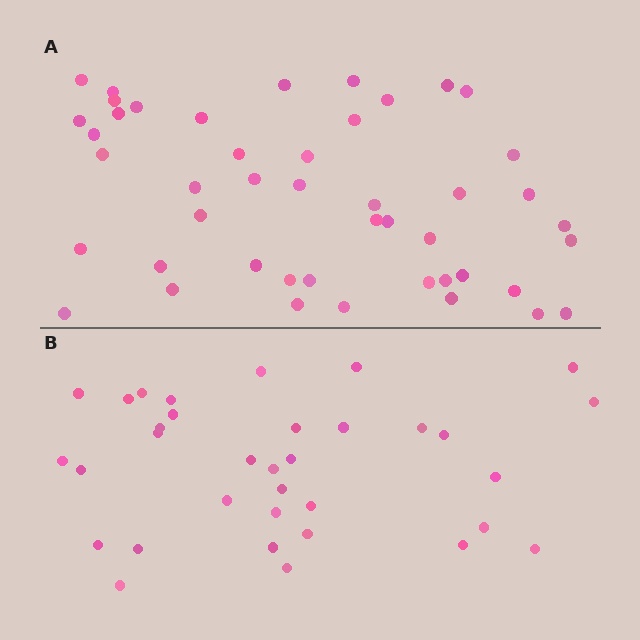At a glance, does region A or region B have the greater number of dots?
Region A (the top region) has more dots.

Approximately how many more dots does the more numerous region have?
Region A has roughly 12 or so more dots than region B.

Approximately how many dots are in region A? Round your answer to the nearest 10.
About 50 dots. (The exact count is 46, which rounds to 50.)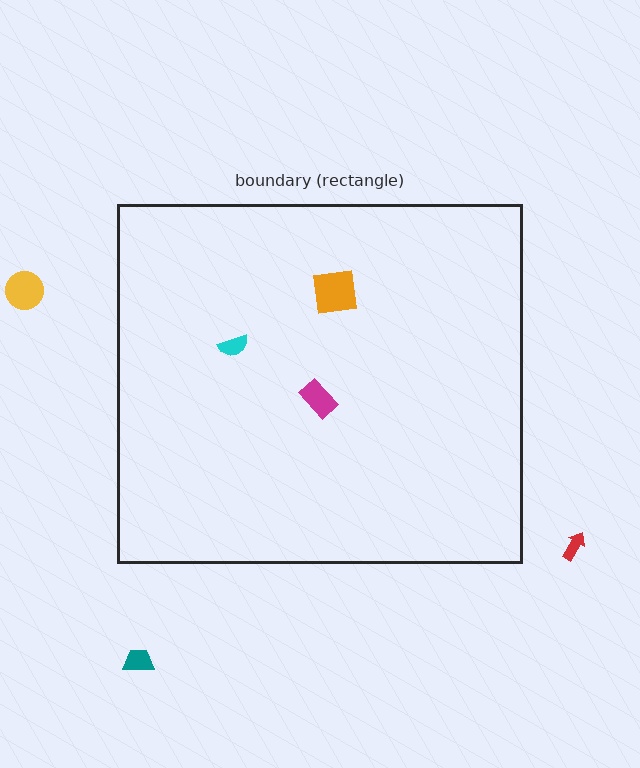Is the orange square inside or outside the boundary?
Inside.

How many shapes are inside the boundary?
3 inside, 3 outside.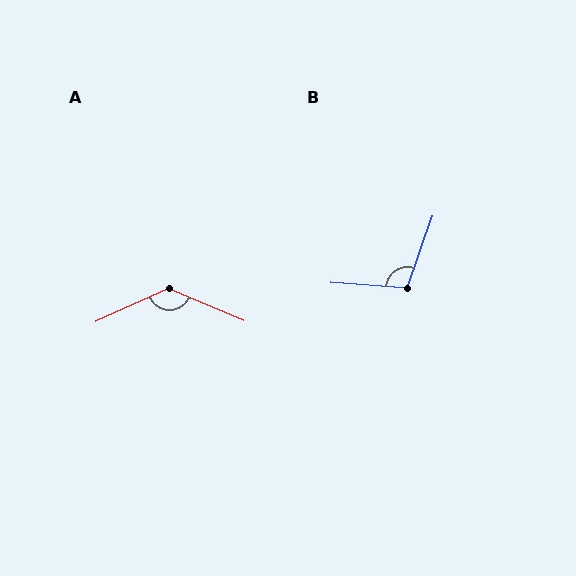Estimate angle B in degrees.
Approximately 105 degrees.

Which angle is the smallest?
B, at approximately 105 degrees.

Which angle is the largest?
A, at approximately 132 degrees.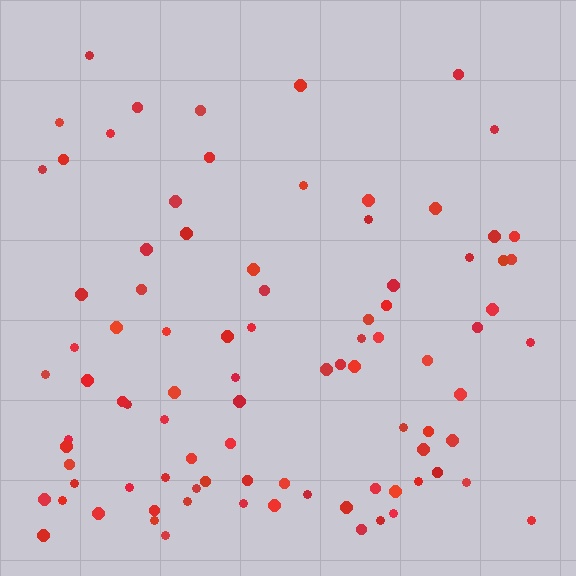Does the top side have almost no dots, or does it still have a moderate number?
Still a moderate number, just noticeably fewer than the bottom.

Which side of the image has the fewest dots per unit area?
The top.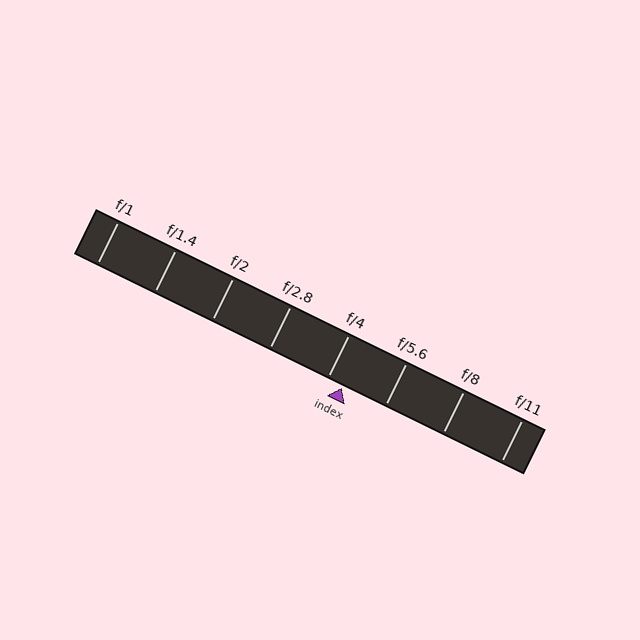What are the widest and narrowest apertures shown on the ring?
The widest aperture shown is f/1 and the narrowest is f/11.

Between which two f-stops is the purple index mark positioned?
The index mark is between f/4 and f/5.6.